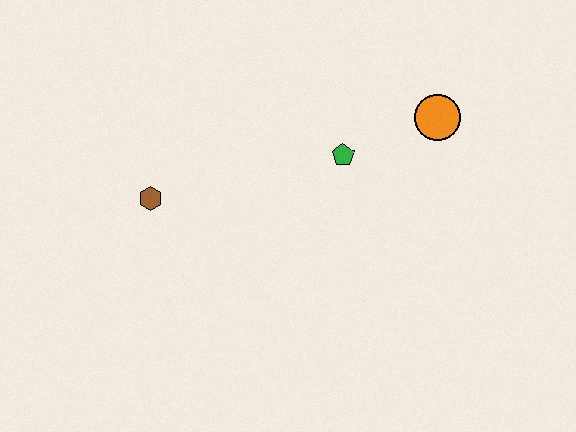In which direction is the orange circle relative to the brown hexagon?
The orange circle is to the right of the brown hexagon.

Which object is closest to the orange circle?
The green pentagon is closest to the orange circle.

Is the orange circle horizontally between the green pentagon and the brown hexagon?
No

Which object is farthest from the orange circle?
The brown hexagon is farthest from the orange circle.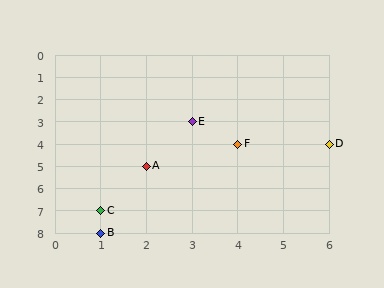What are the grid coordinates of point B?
Point B is at grid coordinates (1, 8).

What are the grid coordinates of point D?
Point D is at grid coordinates (6, 4).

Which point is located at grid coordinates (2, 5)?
Point A is at (2, 5).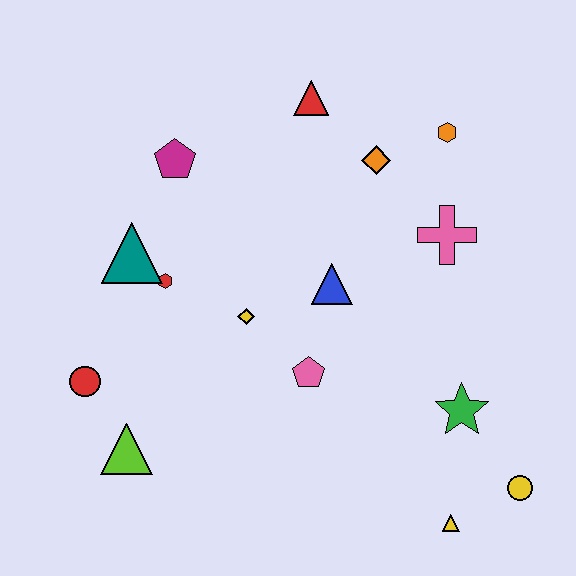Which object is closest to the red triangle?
The orange diamond is closest to the red triangle.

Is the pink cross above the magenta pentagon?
No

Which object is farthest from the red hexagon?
The yellow circle is farthest from the red hexagon.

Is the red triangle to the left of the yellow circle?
Yes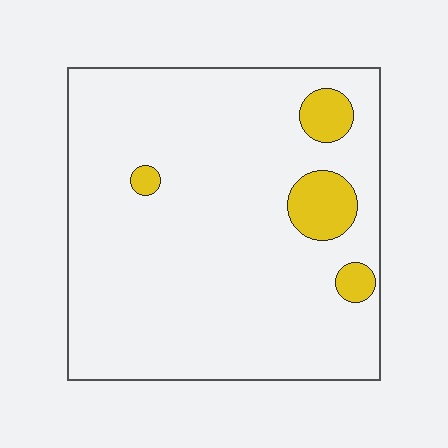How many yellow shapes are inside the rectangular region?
4.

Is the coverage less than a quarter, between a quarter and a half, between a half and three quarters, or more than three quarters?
Less than a quarter.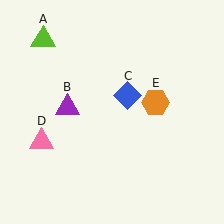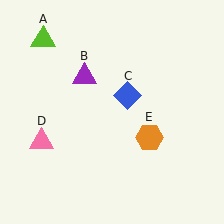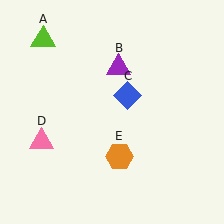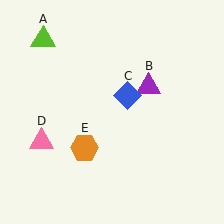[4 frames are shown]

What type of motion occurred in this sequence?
The purple triangle (object B), orange hexagon (object E) rotated clockwise around the center of the scene.